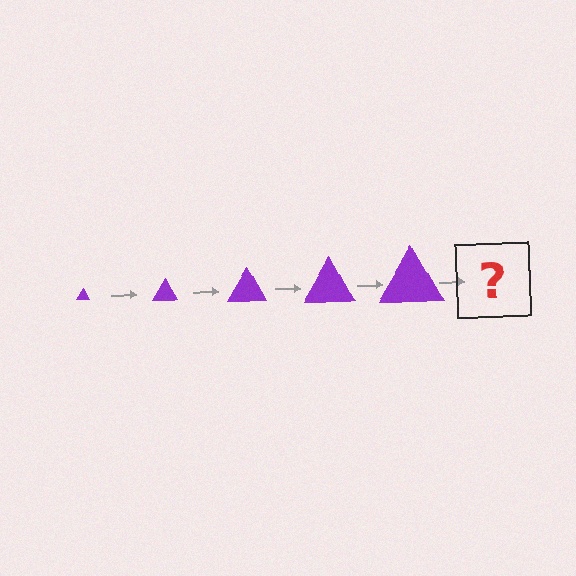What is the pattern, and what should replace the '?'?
The pattern is that the triangle gets progressively larger each step. The '?' should be a purple triangle, larger than the previous one.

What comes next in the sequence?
The next element should be a purple triangle, larger than the previous one.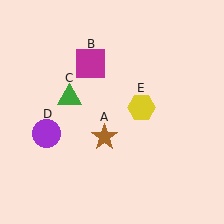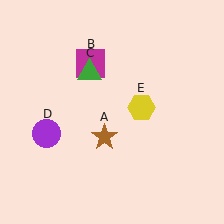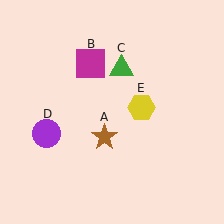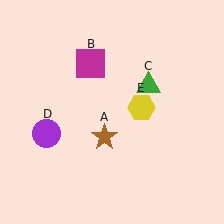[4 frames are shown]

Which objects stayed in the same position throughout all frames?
Brown star (object A) and magenta square (object B) and purple circle (object D) and yellow hexagon (object E) remained stationary.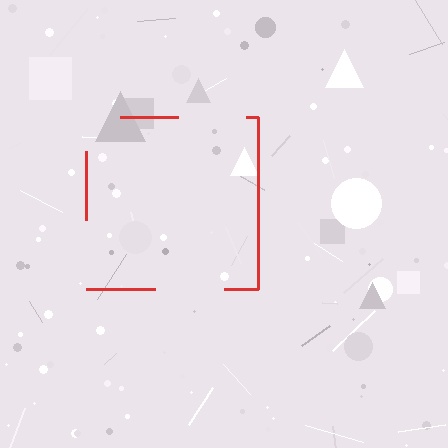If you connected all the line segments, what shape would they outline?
They would outline a square.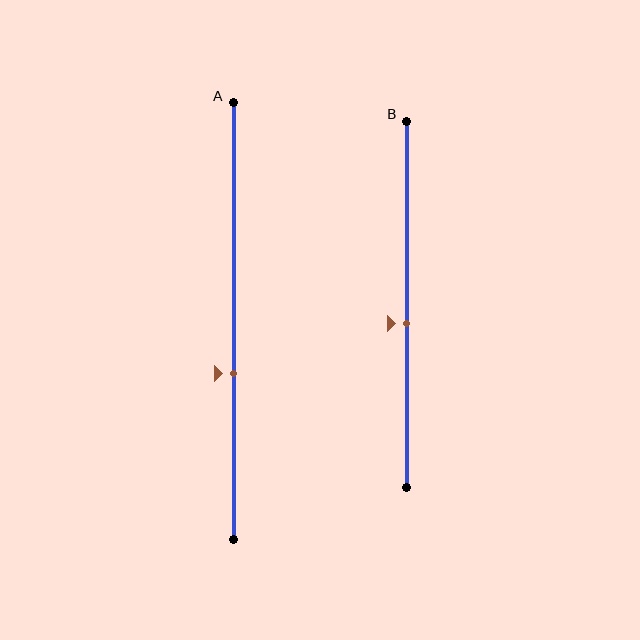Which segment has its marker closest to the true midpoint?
Segment B has its marker closest to the true midpoint.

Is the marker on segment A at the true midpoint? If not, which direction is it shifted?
No, the marker on segment A is shifted downward by about 12% of the segment length.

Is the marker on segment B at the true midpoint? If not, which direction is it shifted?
No, the marker on segment B is shifted downward by about 5% of the segment length.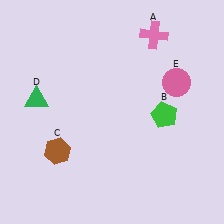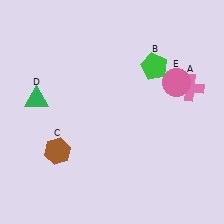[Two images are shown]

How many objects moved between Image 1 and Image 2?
2 objects moved between the two images.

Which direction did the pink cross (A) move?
The pink cross (A) moved down.